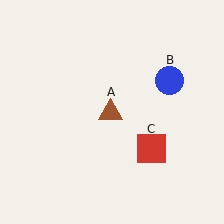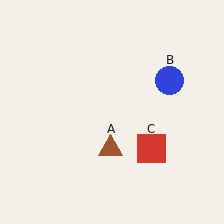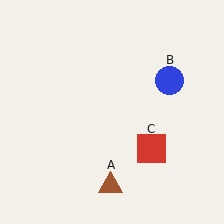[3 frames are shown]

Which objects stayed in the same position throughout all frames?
Blue circle (object B) and red square (object C) remained stationary.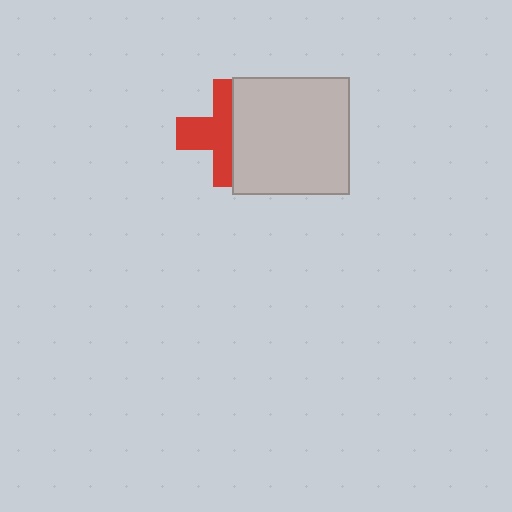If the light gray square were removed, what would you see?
You would see the complete red cross.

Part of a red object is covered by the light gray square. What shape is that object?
It is a cross.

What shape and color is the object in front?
The object in front is a light gray square.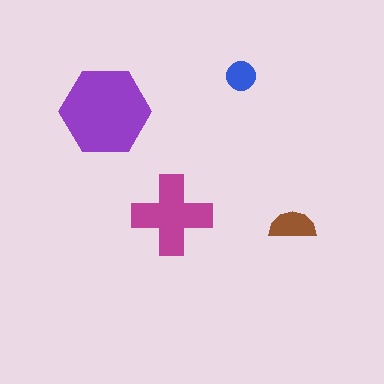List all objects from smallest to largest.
The blue circle, the brown semicircle, the magenta cross, the purple hexagon.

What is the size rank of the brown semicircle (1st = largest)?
3rd.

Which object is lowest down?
The brown semicircle is bottommost.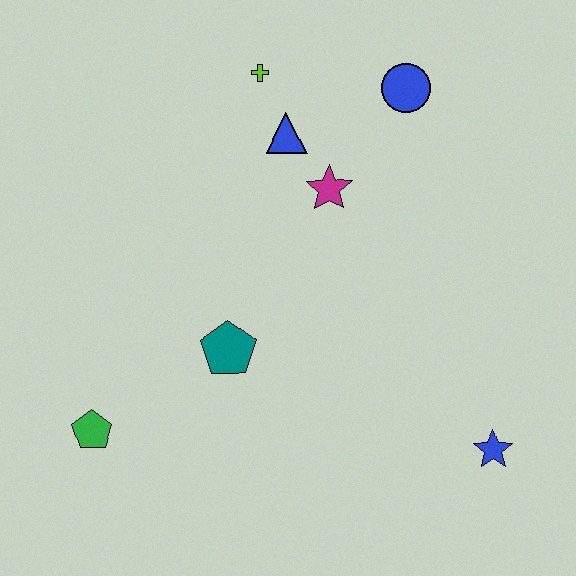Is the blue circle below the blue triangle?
No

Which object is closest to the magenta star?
The blue triangle is closest to the magenta star.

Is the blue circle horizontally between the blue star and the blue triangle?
Yes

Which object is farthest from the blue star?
The lime cross is farthest from the blue star.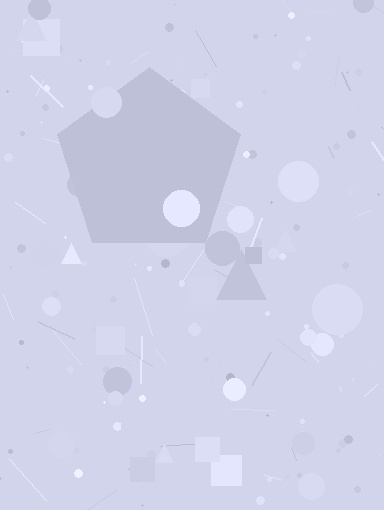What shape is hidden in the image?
A pentagon is hidden in the image.